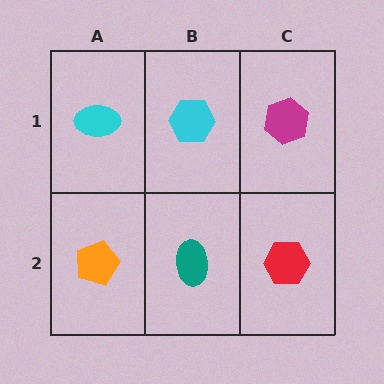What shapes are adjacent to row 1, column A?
An orange pentagon (row 2, column A), a cyan hexagon (row 1, column B).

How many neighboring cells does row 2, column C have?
2.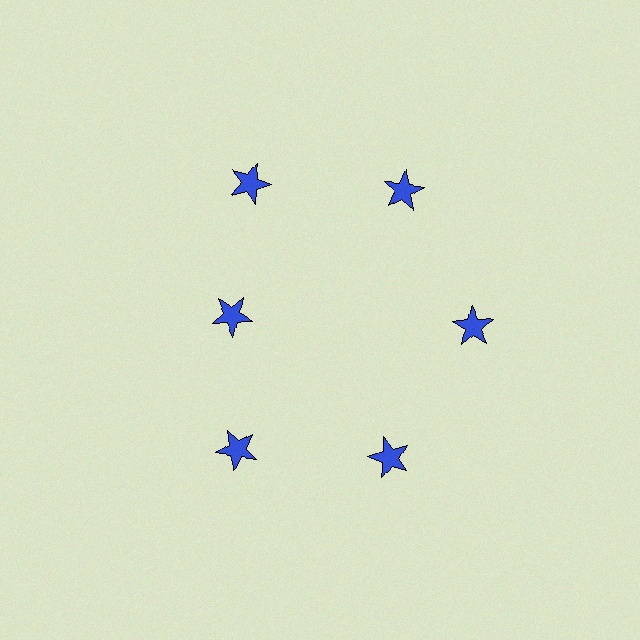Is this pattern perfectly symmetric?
No. The 6 blue stars are arranged in a ring, but one element near the 9 o'clock position is pulled inward toward the center, breaking the 6-fold rotational symmetry.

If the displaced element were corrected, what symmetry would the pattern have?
It would have 6-fold rotational symmetry — the pattern would map onto itself every 60 degrees.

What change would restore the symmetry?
The symmetry would be restored by moving it outward, back onto the ring so that all 6 stars sit at equal angles and equal distance from the center.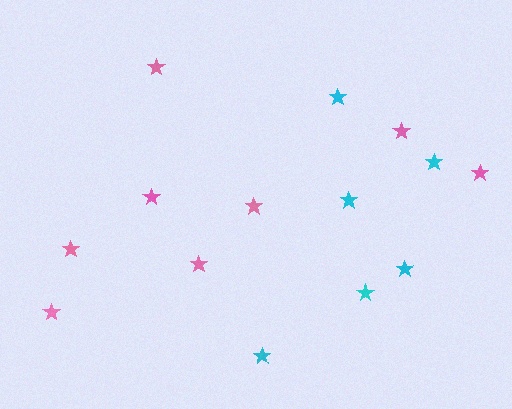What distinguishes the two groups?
There are 2 groups: one group of pink stars (8) and one group of cyan stars (6).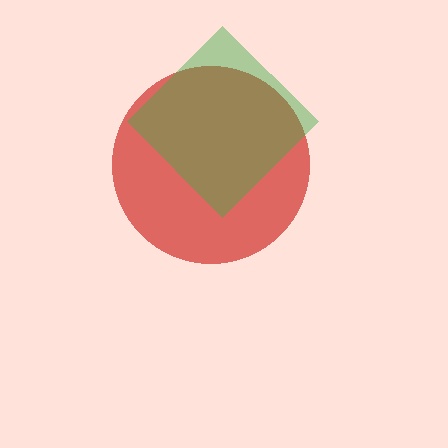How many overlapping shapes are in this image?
There are 2 overlapping shapes in the image.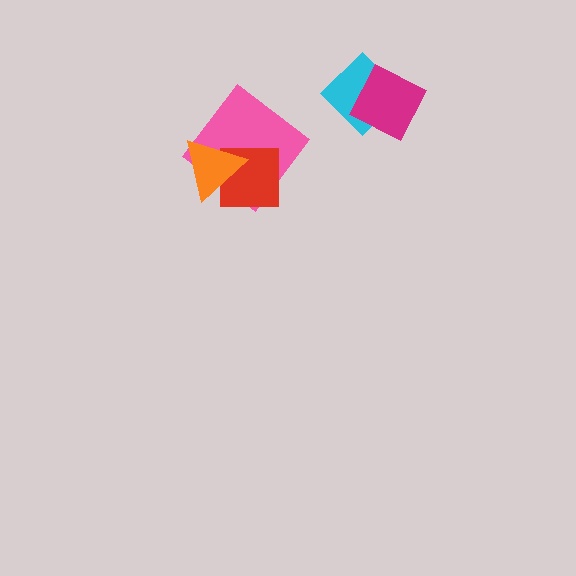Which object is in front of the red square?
The orange triangle is in front of the red square.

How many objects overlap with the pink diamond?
2 objects overlap with the pink diamond.